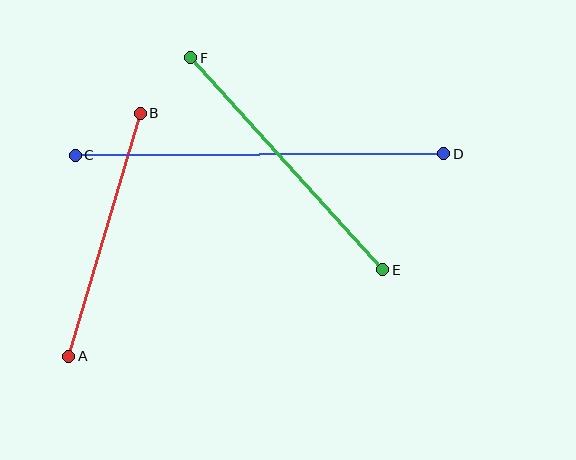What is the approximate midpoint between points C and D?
The midpoint is at approximately (260, 155) pixels.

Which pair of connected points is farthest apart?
Points C and D are farthest apart.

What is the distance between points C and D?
The distance is approximately 368 pixels.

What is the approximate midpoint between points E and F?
The midpoint is at approximately (287, 164) pixels.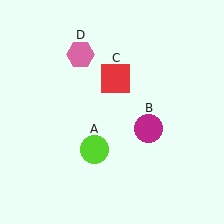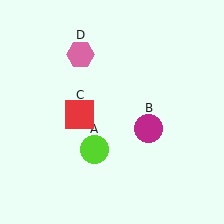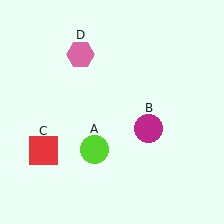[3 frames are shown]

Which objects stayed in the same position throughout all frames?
Lime circle (object A) and magenta circle (object B) and pink hexagon (object D) remained stationary.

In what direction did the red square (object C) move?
The red square (object C) moved down and to the left.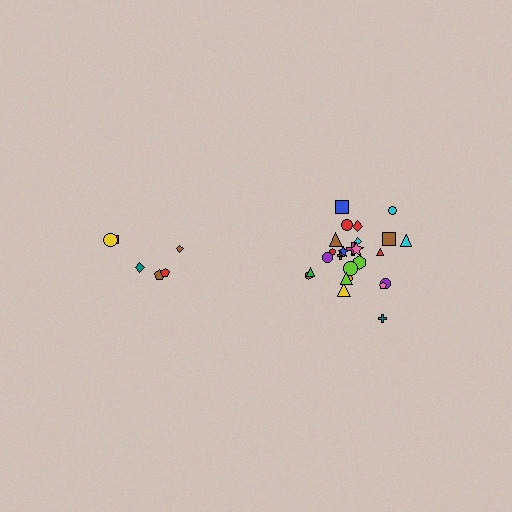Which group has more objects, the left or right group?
The right group.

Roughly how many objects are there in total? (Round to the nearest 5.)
Roughly 30 objects in total.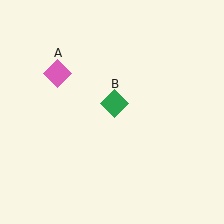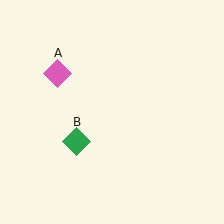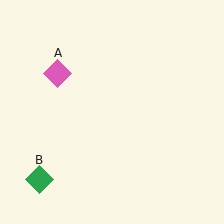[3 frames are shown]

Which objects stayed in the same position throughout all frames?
Pink diamond (object A) remained stationary.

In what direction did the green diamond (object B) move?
The green diamond (object B) moved down and to the left.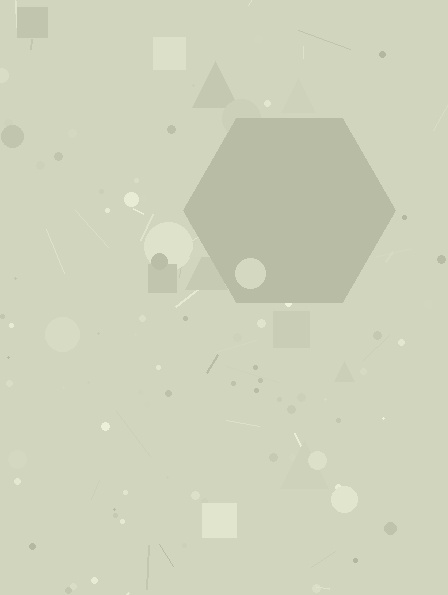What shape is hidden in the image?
A hexagon is hidden in the image.